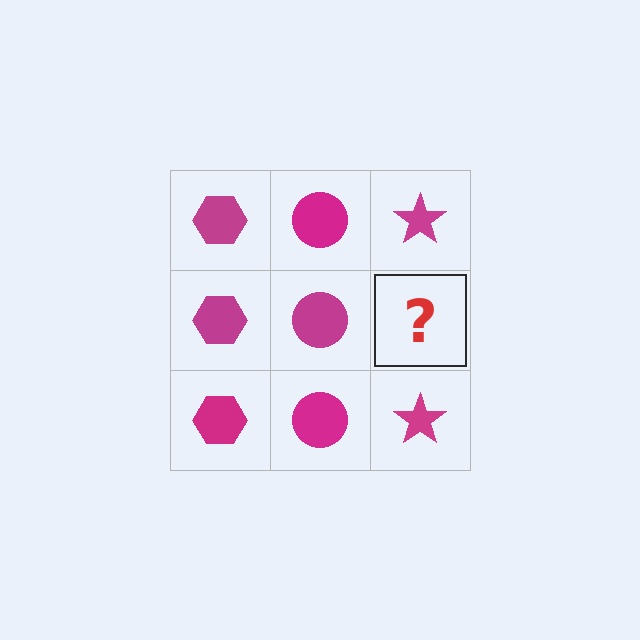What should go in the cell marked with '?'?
The missing cell should contain a magenta star.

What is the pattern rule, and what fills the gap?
The rule is that each column has a consistent shape. The gap should be filled with a magenta star.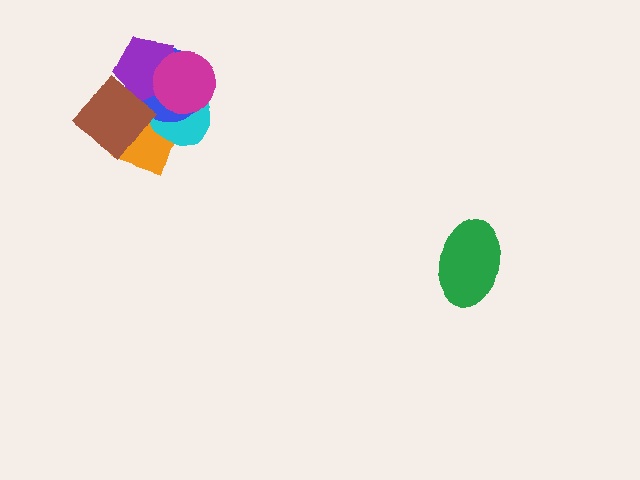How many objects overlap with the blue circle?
5 objects overlap with the blue circle.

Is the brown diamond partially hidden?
No, no other shape covers it.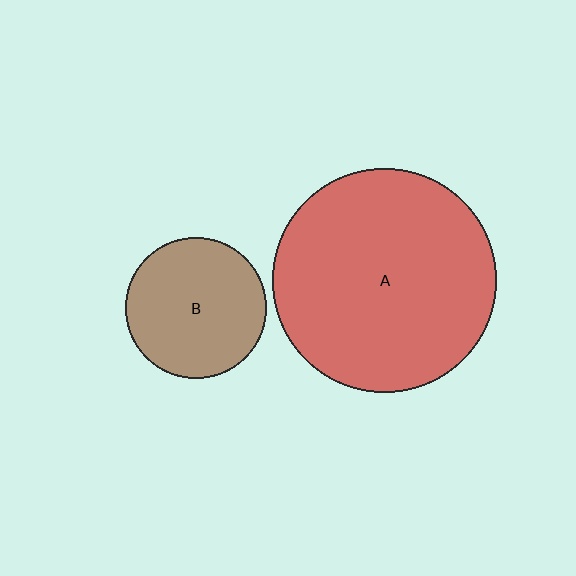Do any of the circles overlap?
No, none of the circles overlap.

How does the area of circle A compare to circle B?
Approximately 2.5 times.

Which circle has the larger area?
Circle A (red).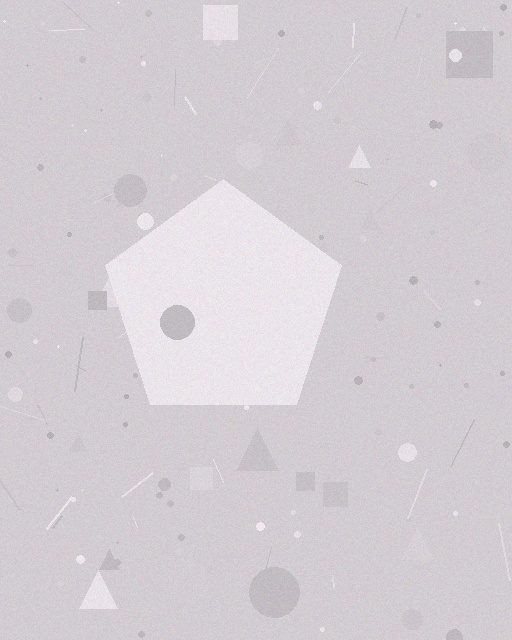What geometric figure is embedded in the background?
A pentagon is embedded in the background.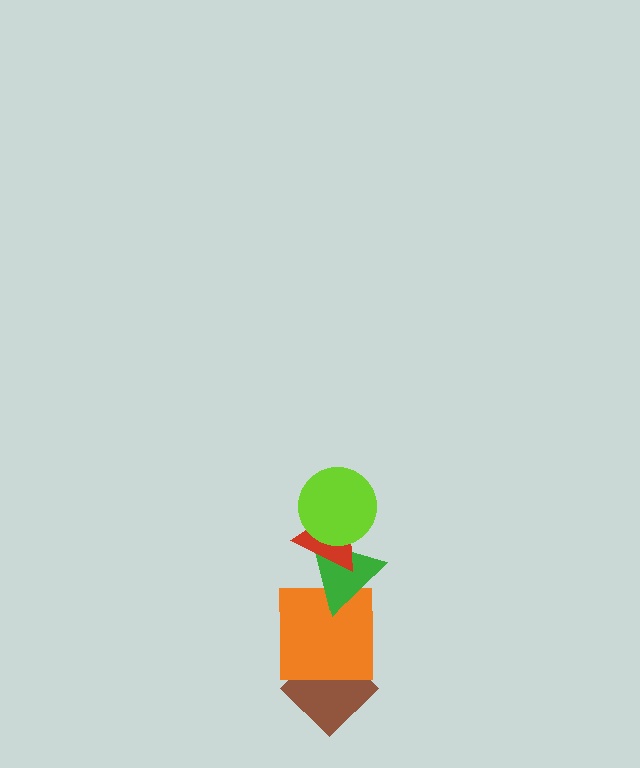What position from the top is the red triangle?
The red triangle is 2nd from the top.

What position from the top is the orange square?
The orange square is 4th from the top.